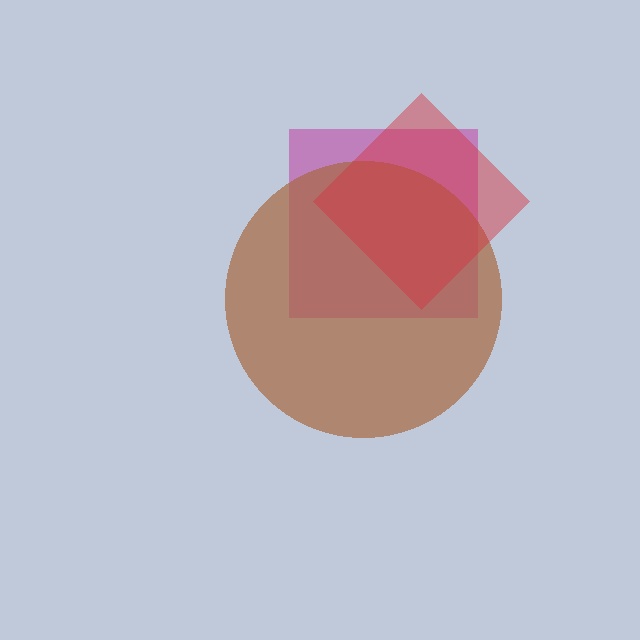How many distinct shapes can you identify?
There are 3 distinct shapes: a magenta square, a brown circle, a red diamond.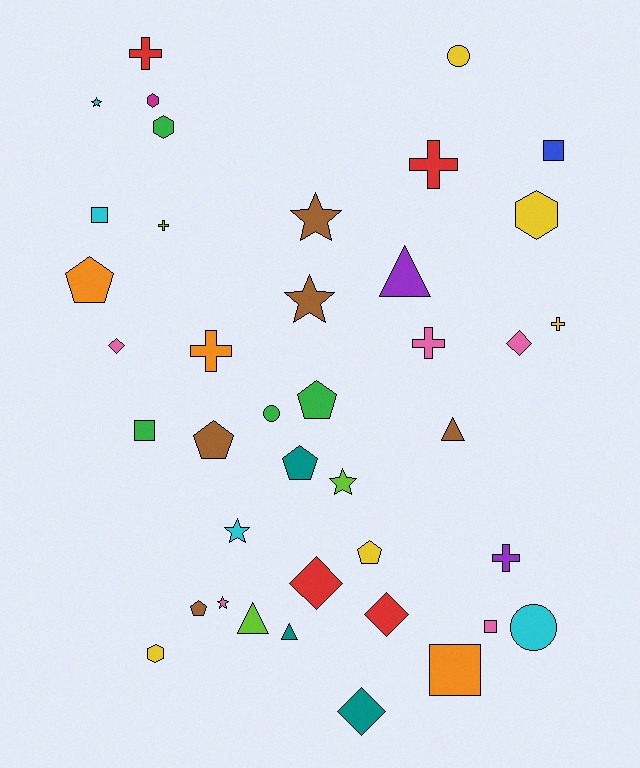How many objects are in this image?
There are 40 objects.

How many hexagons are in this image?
There are 4 hexagons.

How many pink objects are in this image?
There are 5 pink objects.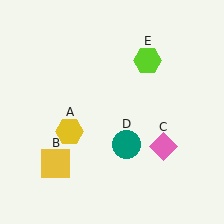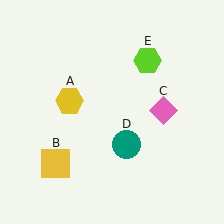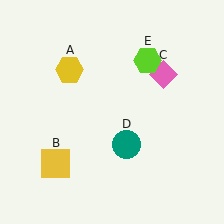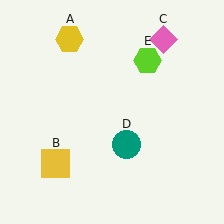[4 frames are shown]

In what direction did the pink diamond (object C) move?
The pink diamond (object C) moved up.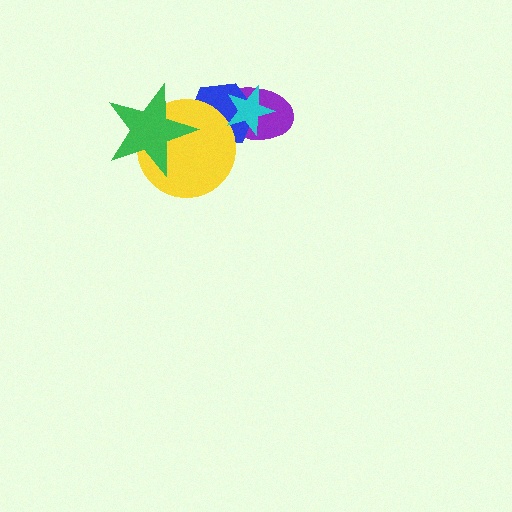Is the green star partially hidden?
No, no other shape covers it.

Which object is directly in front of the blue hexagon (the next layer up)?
The yellow circle is directly in front of the blue hexagon.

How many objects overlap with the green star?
2 objects overlap with the green star.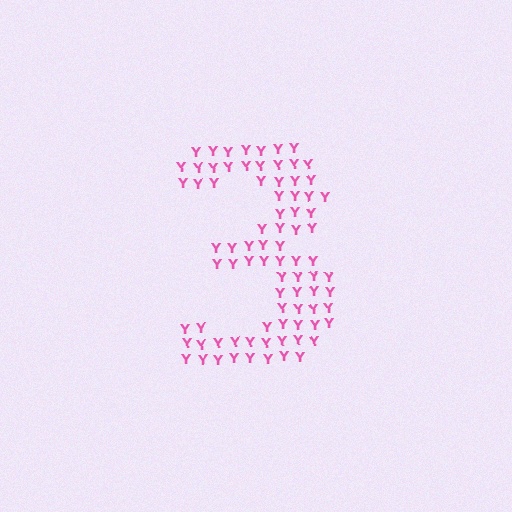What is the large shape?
The large shape is the digit 3.